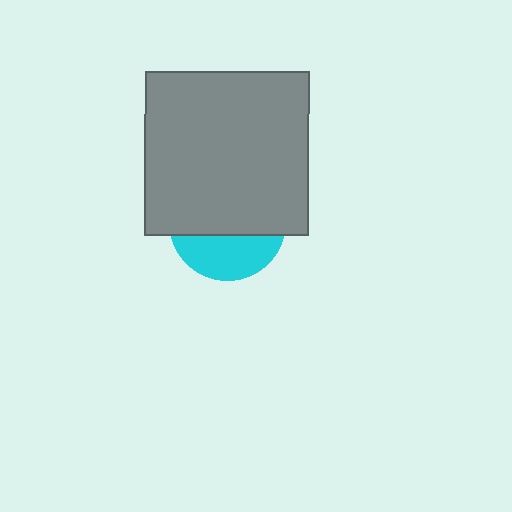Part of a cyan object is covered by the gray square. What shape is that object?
It is a circle.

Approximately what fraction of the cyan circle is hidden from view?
Roughly 64% of the cyan circle is hidden behind the gray square.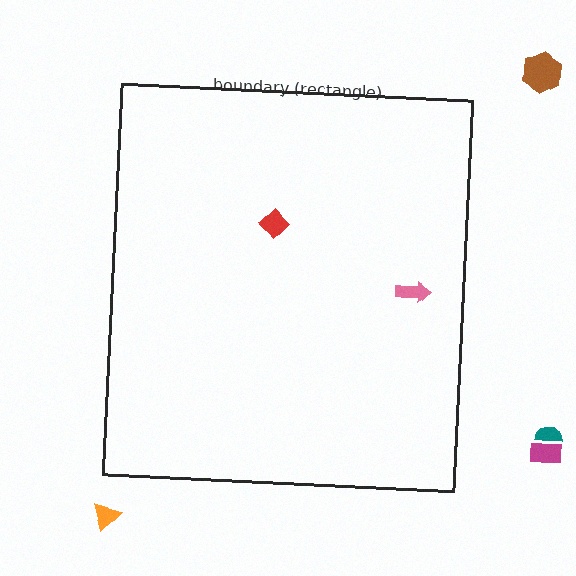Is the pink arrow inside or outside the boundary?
Inside.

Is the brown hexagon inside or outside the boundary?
Outside.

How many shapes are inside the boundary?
2 inside, 4 outside.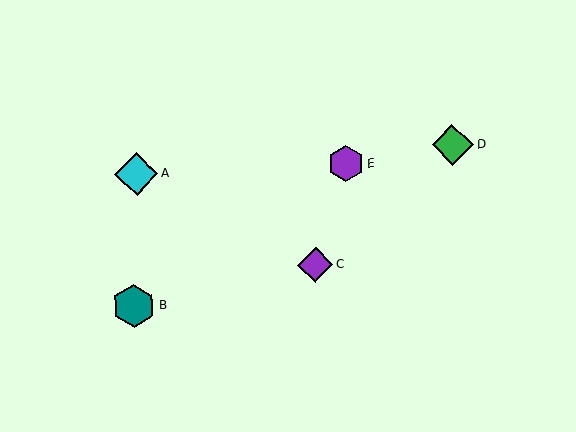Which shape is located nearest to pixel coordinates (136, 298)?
The teal hexagon (labeled B) at (134, 306) is nearest to that location.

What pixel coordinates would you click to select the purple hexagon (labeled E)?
Click at (346, 164) to select the purple hexagon E.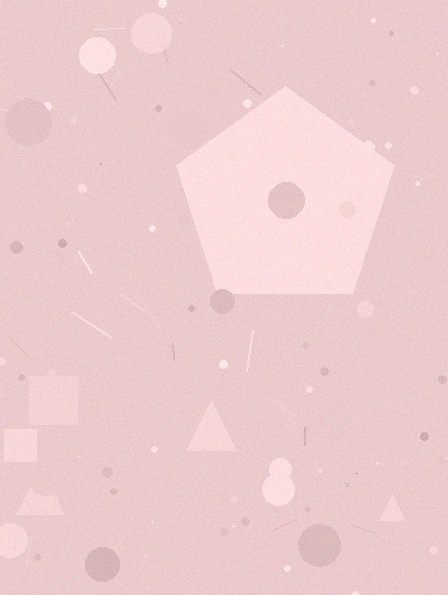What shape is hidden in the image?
A pentagon is hidden in the image.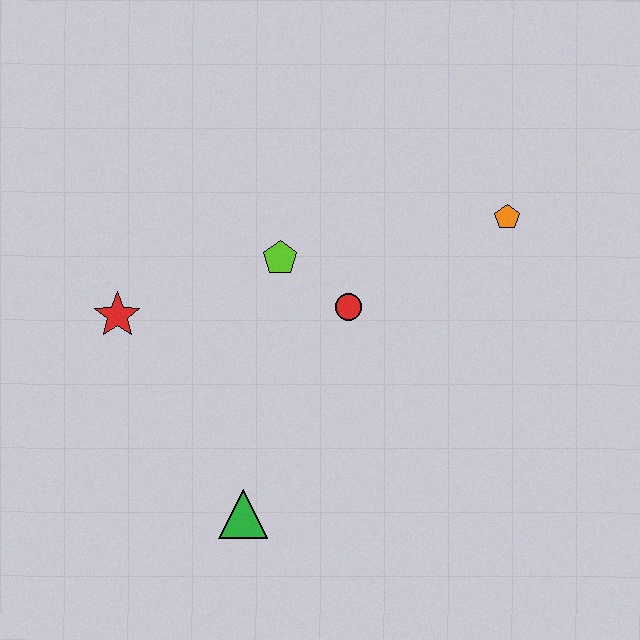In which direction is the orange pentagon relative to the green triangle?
The orange pentagon is above the green triangle.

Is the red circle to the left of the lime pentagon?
No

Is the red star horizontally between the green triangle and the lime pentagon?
No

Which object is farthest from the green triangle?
The orange pentagon is farthest from the green triangle.